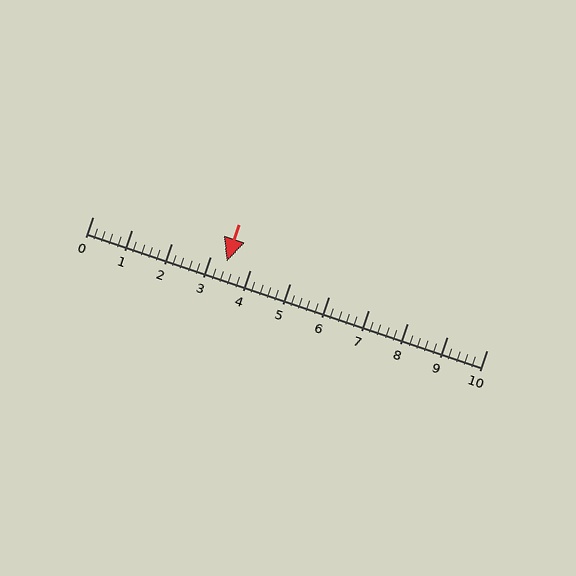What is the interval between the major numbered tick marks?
The major tick marks are spaced 1 units apart.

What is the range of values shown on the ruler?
The ruler shows values from 0 to 10.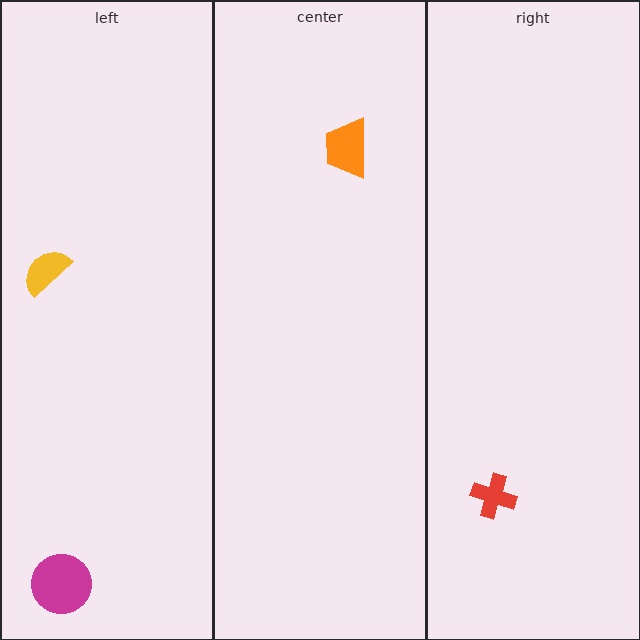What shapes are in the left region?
The yellow semicircle, the magenta circle.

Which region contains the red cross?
The right region.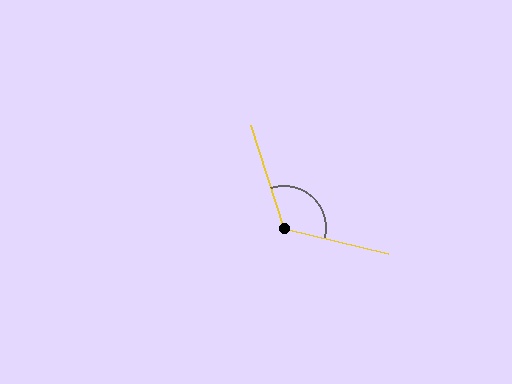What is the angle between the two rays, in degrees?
Approximately 122 degrees.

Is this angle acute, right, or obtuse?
It is obtuse.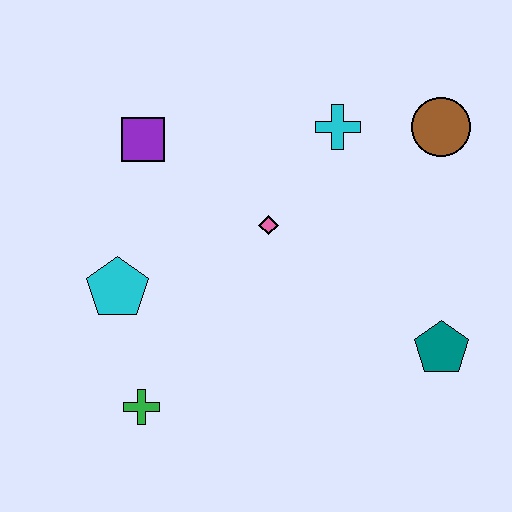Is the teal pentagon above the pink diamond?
No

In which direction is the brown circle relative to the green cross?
The brown circle is to the right of the green cross.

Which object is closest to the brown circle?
The cyan cross is closest to the brown circle.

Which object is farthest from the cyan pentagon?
The brown circle is farthest from the cyan pentagon.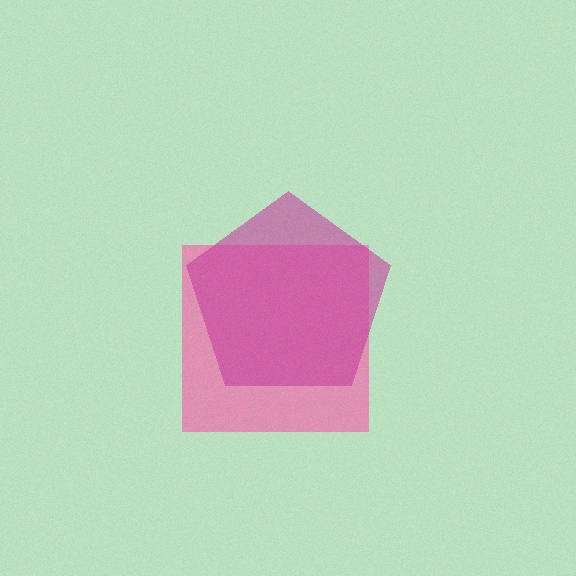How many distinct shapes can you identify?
There are 2 distinct shapes: a pink square, a magenta pentagon.